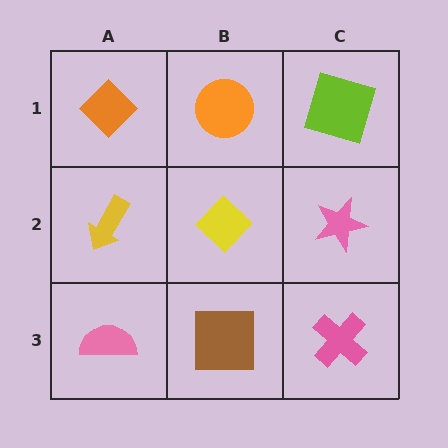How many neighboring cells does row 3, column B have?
3.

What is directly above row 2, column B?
An orange circle.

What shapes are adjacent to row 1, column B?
A yellow diamond (row 2, column B), an orange diamond (row 1, column A), a lime square (row 1, column C).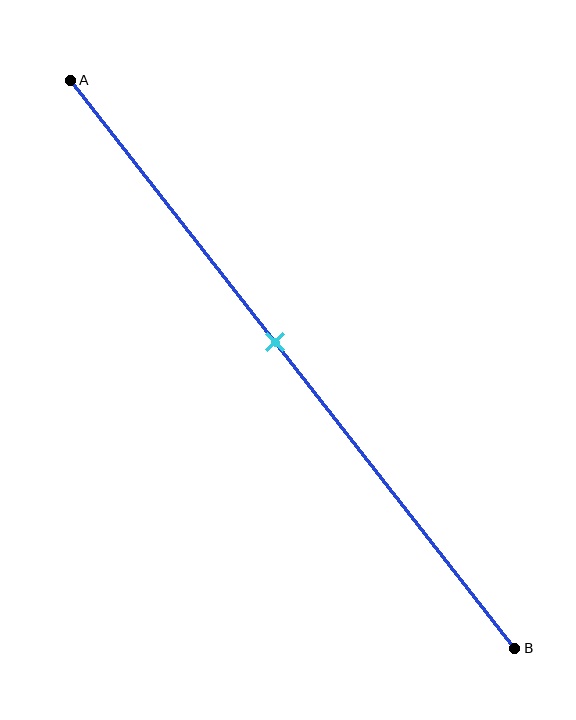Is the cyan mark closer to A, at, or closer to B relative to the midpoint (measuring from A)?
The cyan mark is closer to point A than the midpoint of segment AB.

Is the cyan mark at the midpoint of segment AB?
No, the mark is at about 45% from A, not at the 50% midpoint.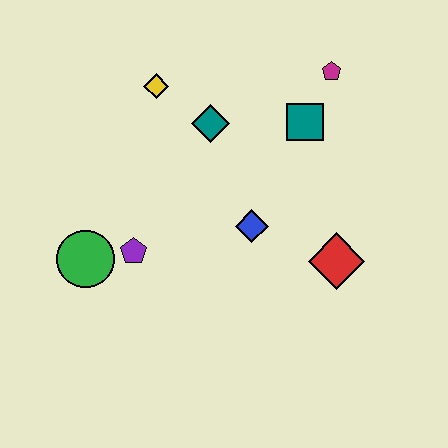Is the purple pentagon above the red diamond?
Yes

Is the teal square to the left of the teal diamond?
No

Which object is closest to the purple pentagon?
The green circle is closest to the purple pentagon.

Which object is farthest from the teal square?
The green circle is farthest from the teal square.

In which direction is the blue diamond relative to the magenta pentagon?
The blue diamond is below the magenta pentagon.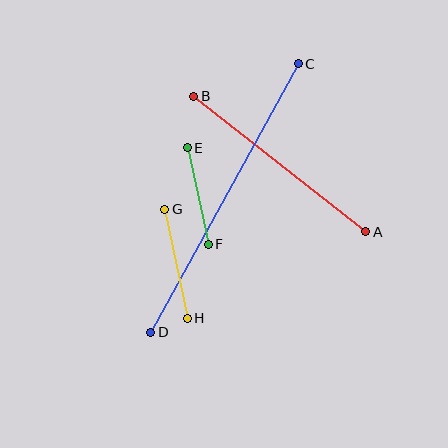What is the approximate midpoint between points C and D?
The midpoint is at approximately (224, 198) pixels.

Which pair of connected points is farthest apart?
Points C and D are farthest apart.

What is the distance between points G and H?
The distance is approximately 111 pixels.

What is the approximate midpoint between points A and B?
The midpoint is at approximately (280, 164) pixels.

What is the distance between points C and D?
The distance is approximately 306 pixels.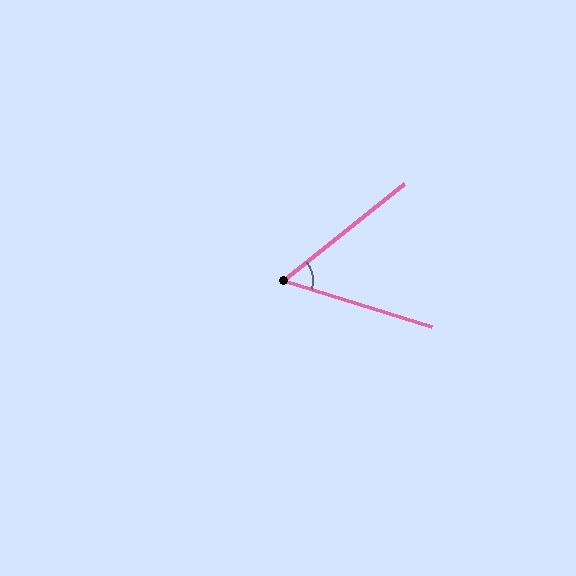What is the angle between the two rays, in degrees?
Approximately 56 degrees.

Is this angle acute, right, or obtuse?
It is acute.